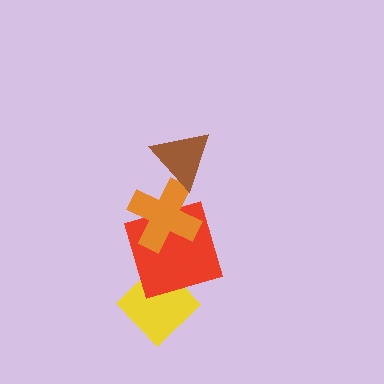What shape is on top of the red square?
The orange cross is on top of the red square.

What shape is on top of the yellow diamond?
The red square is on top of the yellow diamond.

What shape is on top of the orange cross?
The brown triangle is on top of the orange cross.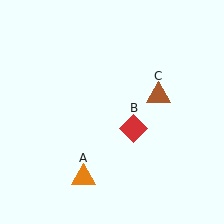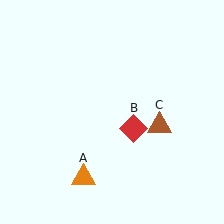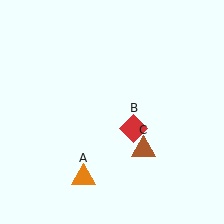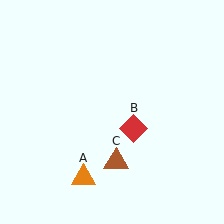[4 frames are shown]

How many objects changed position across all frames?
1 object changed position: brown triangle (object C).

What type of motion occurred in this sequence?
The brown triangle (object C) rotated clockwise around the center of the scene.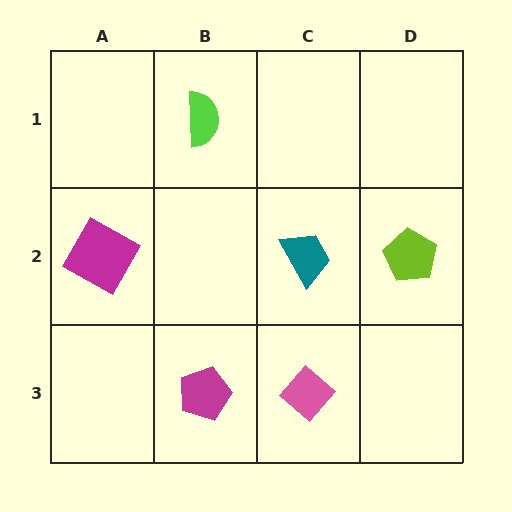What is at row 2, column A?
A magenta square.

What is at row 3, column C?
A pink diamond.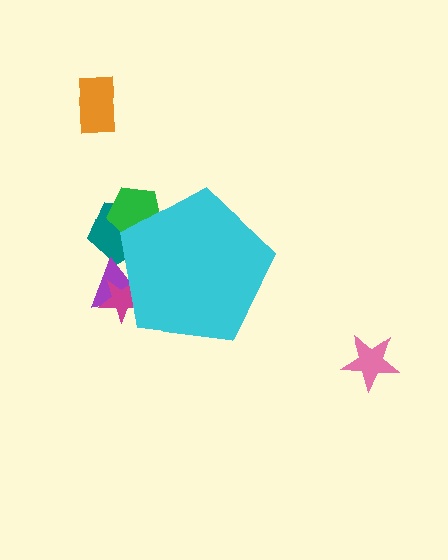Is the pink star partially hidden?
No, the pink star is fully visible.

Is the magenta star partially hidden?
Yes, the magenta star is partially hidden behind the cyan pentagon.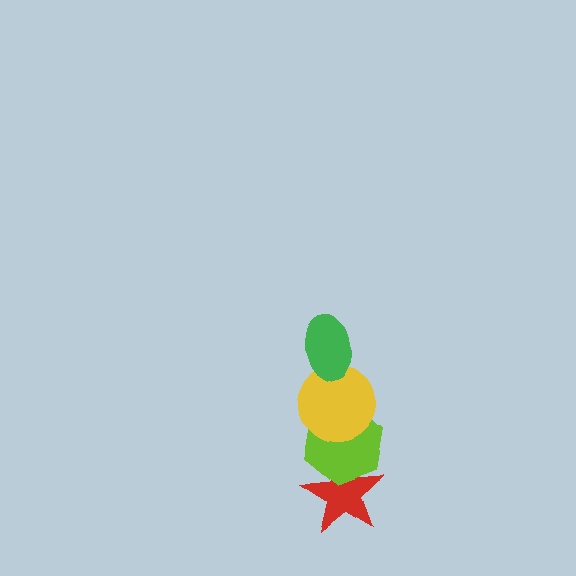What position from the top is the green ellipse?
The green ellipse is 1st from the top.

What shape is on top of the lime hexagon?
The yellow circle is on top of the lime hexagon.